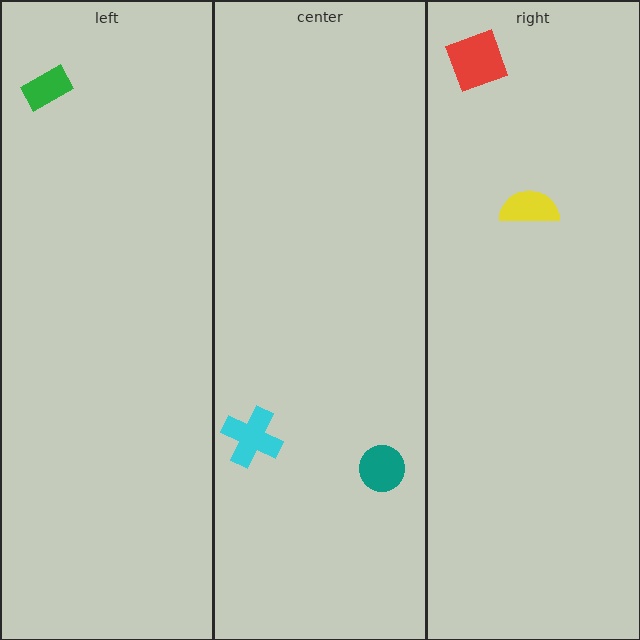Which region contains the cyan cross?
The center region.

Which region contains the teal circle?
The center region.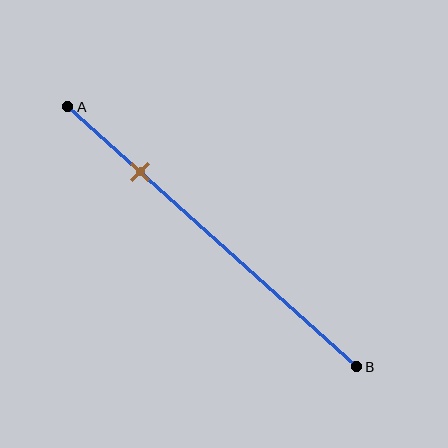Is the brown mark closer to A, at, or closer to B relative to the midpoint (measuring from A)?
The brown mark is closer to point A than the midpoint of segment AB.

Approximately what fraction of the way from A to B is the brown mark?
The brown mark is approximately 25% of the way from A to B.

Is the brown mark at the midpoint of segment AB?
No, the mark is at about 25% from A, not at the 50% midpoint.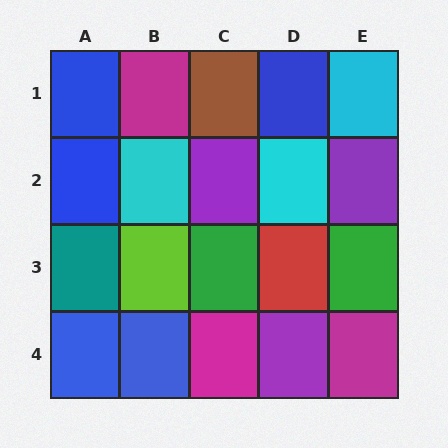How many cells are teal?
1 cell is teal.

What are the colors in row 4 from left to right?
Blue, blue, magenta, purple, magenta.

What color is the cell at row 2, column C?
Purple.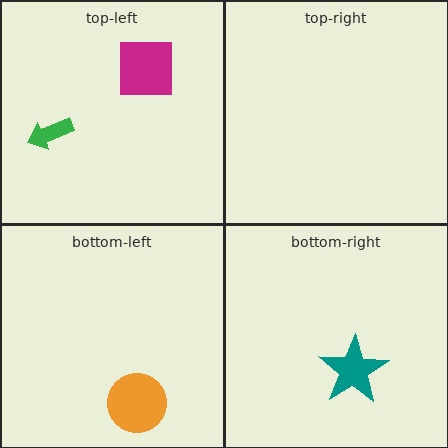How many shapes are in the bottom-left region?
1.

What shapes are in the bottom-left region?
The orange circle.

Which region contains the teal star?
The bottom-right region.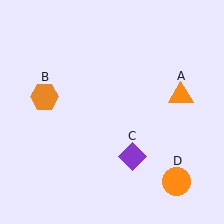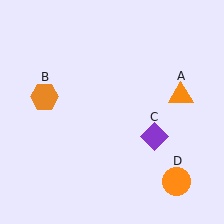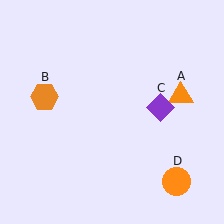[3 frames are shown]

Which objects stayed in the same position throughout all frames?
Orange triangle (object A) and orange hexagon (object B) and orange circle (object D) remained stationary.